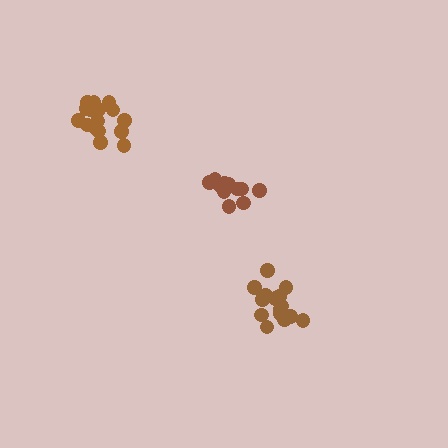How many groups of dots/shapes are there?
There are 3 groups.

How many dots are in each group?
Group 1: 12 dots, Group 2: 15 dots, Group 3: 17 dots (44 total).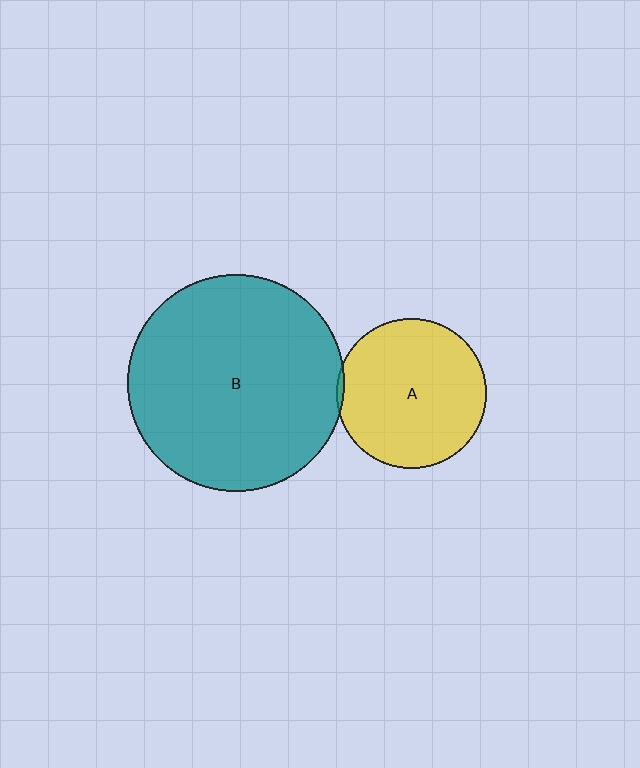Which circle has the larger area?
Circle B (teal).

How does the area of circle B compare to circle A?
Approximately 2.1 times.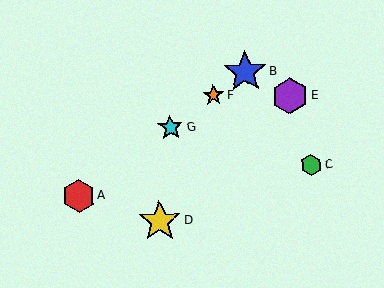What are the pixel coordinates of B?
Object B is at (245, 72).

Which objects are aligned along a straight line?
Objects A, B, F, G are aligned along a straight line.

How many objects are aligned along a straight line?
4 objects (A, B, F, G) are aligned along a straight line.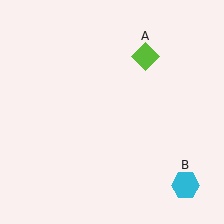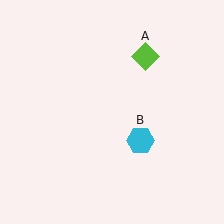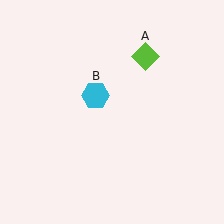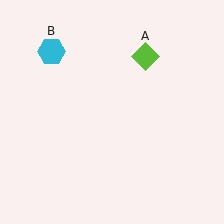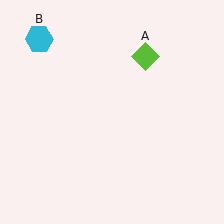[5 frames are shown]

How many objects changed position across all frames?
1 object changed position: cyan hexagon (object B).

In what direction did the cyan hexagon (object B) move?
The cyan hexagon (object B) moved up and to the left.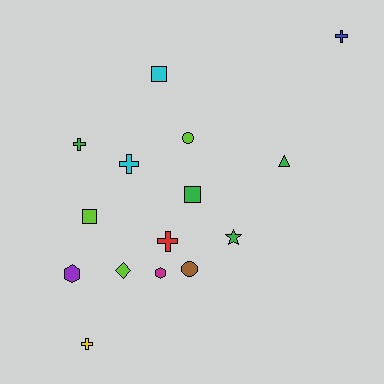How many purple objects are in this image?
There is 1 purple object.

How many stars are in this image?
There is 1 star.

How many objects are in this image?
There are 15 objects.